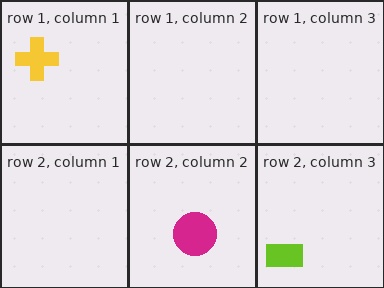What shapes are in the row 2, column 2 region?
The magenta circle.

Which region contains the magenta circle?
The row 2, column 2 region.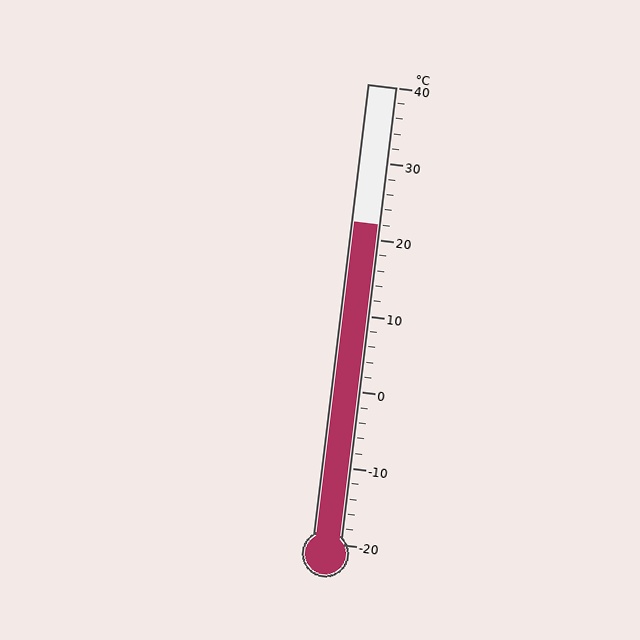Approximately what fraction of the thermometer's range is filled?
The thermometer is filled to approximately 70% of its range.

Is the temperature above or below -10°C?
The temperature is above -10°C.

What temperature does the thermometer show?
The thermometer shows approximately 22°C.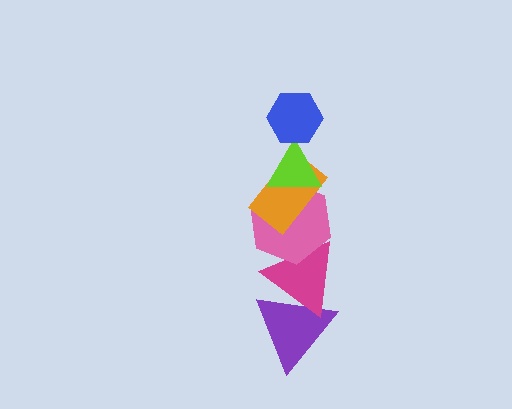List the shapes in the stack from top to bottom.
From top to bottom: the blue hexagon, the lime triangle, the orange rectangle, the pink hexagon, the magenta triangle, the purple triangle.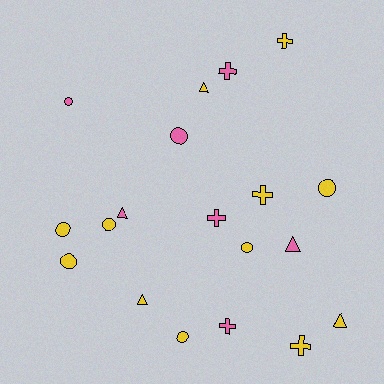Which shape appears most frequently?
Circle, with 8 objects.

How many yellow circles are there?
There are 6 yellow circles.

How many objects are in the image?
There are 19 objects.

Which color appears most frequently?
Yellow, with 12 objects.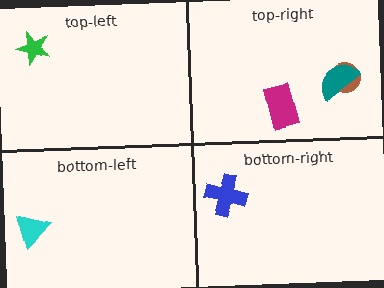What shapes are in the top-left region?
The green star.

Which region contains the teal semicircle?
The top-right region.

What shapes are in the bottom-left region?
The cyan triangle.